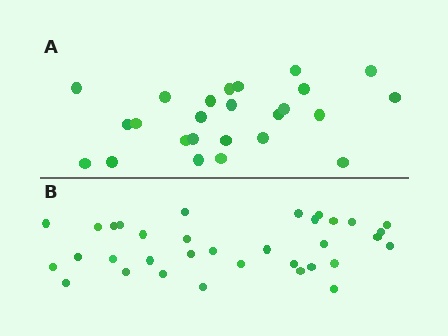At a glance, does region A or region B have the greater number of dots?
Region B (the bottom region) has more dots.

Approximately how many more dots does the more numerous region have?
Region B has roughly 8 or so more dots than region A.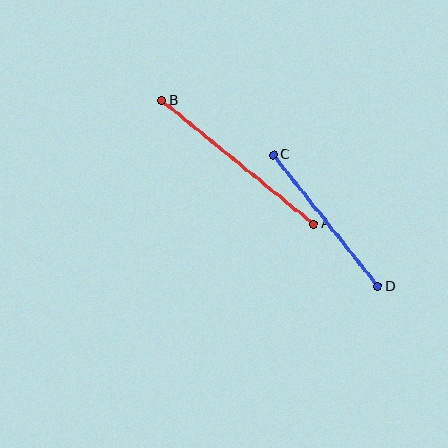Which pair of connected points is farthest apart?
Points A and B are farthest apart.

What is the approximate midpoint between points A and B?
The midpoint is at approximately (238, 162) pixels.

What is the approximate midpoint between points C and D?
The midpoint is at approximately (325, 221) pixels.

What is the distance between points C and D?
The distance is approximately 168 pixels.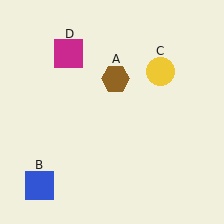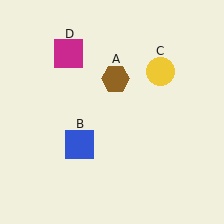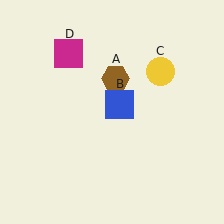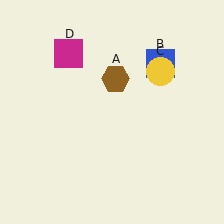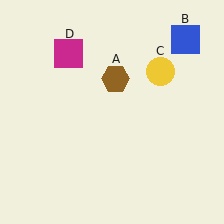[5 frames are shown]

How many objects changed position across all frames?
1 object changed position: blue square (object B).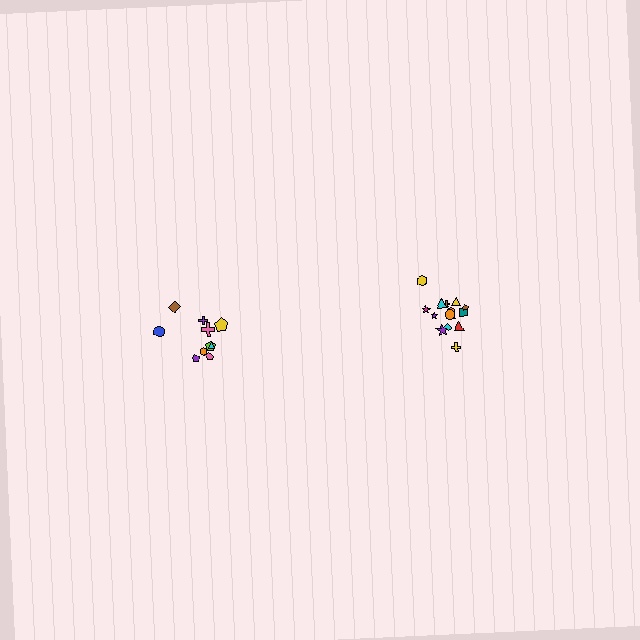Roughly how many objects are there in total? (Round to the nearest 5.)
Roughly 25 objects in total.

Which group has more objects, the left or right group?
The right group.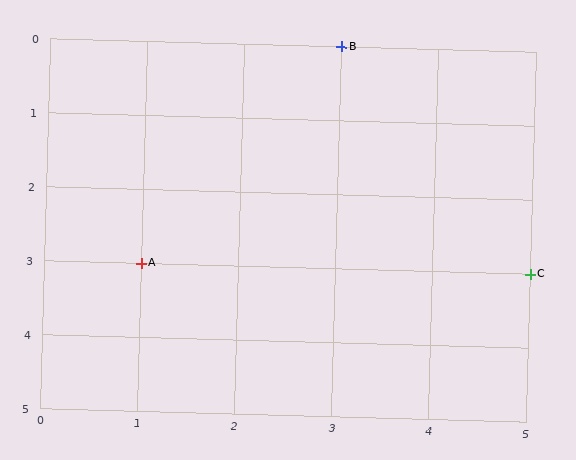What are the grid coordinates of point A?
Point A is at grid coordinates (1, 3).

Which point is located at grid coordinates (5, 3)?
Point C is at (5, 3).